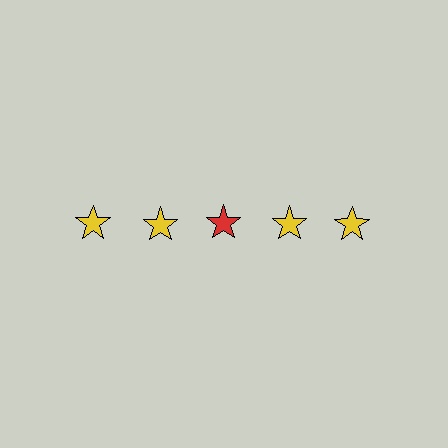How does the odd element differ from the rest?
It has a different color: red instead of yellow.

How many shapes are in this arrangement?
There are 5 shapes arranged in a grid pattern.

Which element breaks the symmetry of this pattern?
The red star in the top row, center column breaks the symmetry. All other shapes are yellow stars.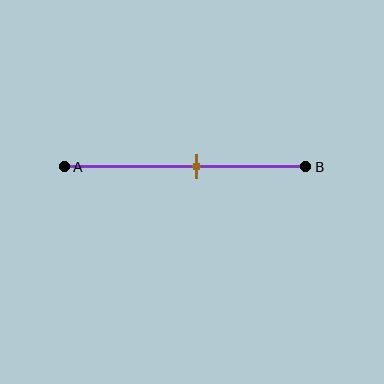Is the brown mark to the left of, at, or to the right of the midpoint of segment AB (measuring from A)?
The brown mark is to the right of the midpoint of segment AB.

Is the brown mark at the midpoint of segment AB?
No, the mark is at about 55% from A, not at the 50% midpoint.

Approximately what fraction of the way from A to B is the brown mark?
The brown mark is approximately 55% of the way from A to B.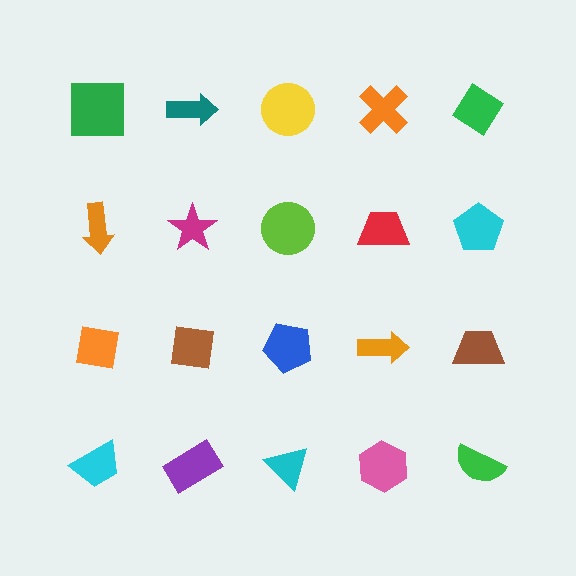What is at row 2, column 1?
An orange arrow.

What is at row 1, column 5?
A green diamond.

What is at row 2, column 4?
A red trapezoid.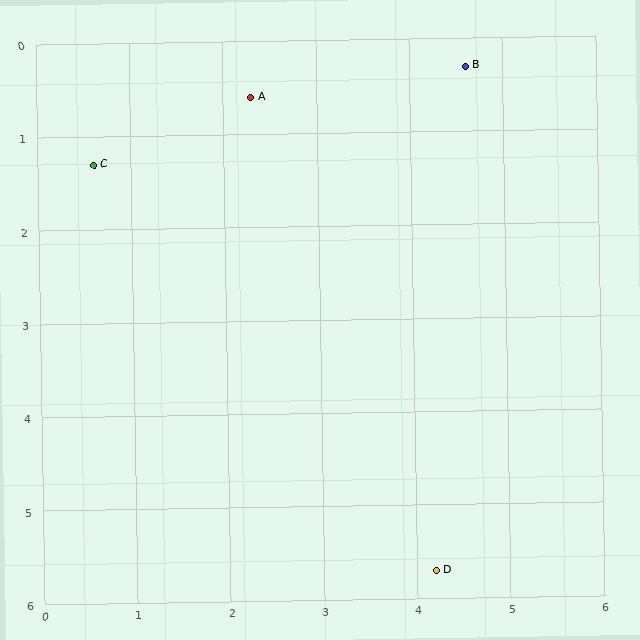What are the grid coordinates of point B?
Point B is at approximately (4.6, 0.3).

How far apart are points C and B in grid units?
Points C and B are about 4.1 grid units apart.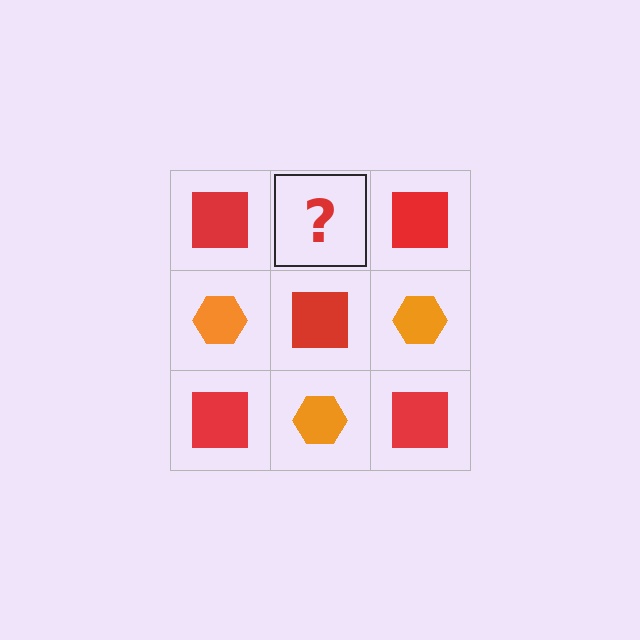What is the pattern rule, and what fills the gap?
The rule is that it alternates red square and orange hexagon in a checkerboard pattern. The gap should be filled with an orange hexagon.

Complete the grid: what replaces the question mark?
The question mark should be replaced with an orange hexagon.